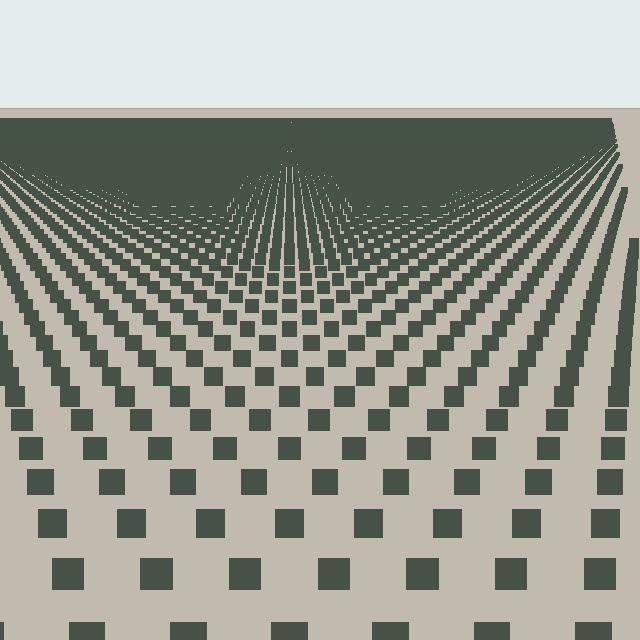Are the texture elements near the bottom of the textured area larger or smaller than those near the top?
Larger. Near the bottom, elements are closer to the viewer and appear at a bigger on-screen size.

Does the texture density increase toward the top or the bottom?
Density increases toward the top.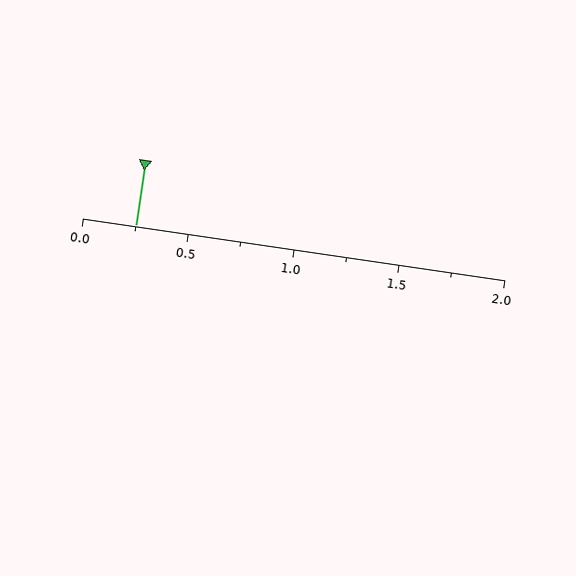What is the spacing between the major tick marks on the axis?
The major ticks are spaced 0.5 apart.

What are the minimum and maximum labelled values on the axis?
The axis runs from 0.0 to 2.0.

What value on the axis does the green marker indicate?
The marker indicates approximately 0.25.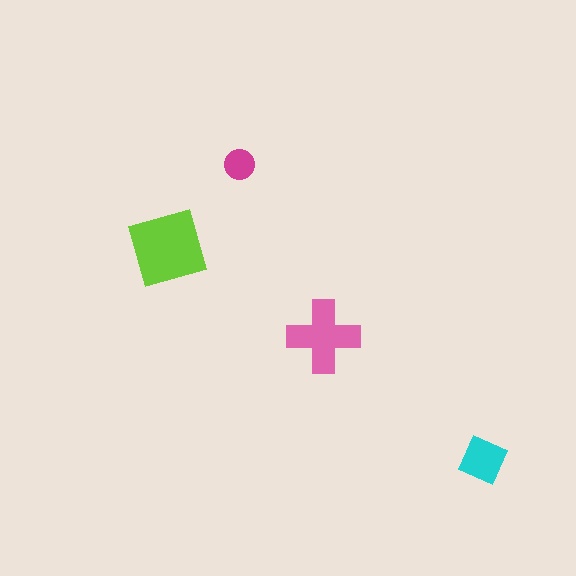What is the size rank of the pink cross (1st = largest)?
2nd.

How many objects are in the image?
There are 4 objects in the image.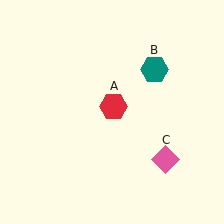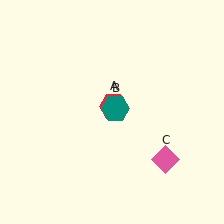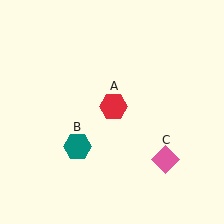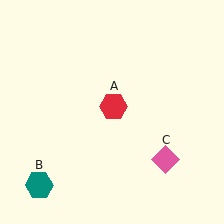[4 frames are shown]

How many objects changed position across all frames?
1 object changed position: teal hexagon (object B).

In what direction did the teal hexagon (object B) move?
The teal hexagon (object B) moved down and to the left.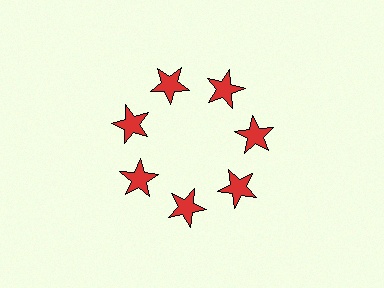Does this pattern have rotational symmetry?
Yes, this pattern has 7-fold rotational symmetry. It looks the same after rotating 51 degrees around the center.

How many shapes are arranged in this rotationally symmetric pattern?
There are 7 shapes, arranged in 7 groups of 1.